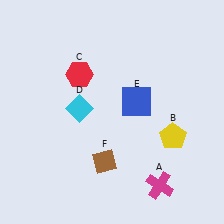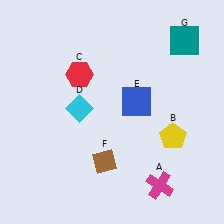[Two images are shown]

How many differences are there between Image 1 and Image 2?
There is 1 difference between the two images.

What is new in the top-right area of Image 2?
A teal square (G) was added in the top-right area of Image 2.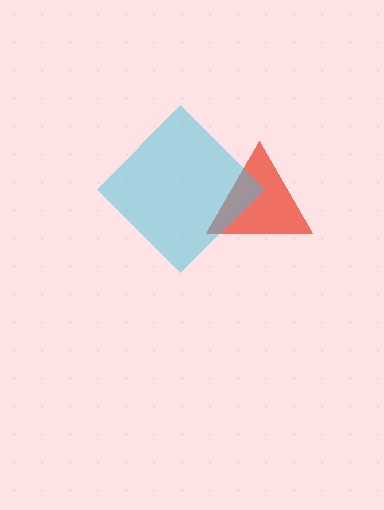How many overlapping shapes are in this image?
There are 2 overlapping shapes in the image.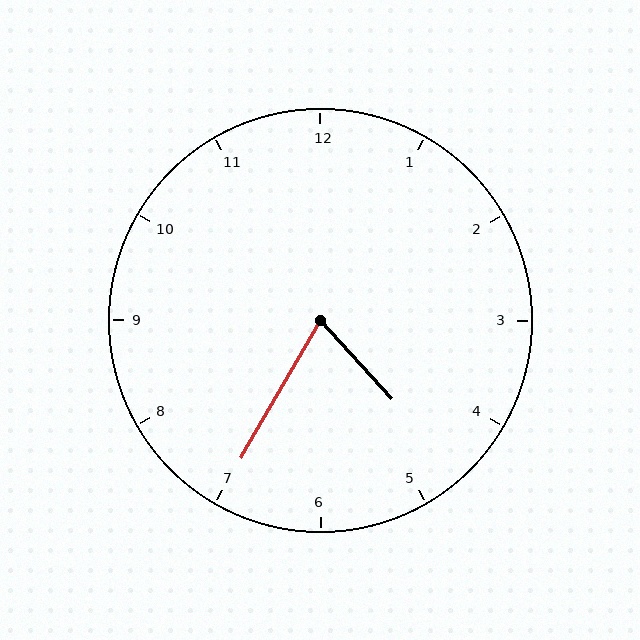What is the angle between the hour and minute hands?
Approximately 72 degrees.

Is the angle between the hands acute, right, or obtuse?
It is acute.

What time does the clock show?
4:35.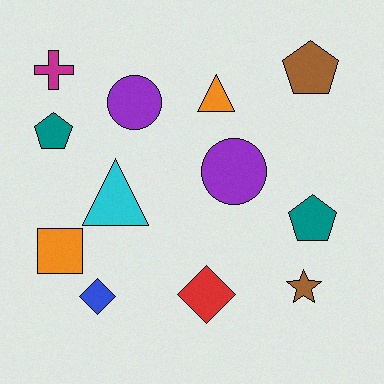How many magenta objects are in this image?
There is 1 magenta object.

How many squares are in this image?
There is 1 square.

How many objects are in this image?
There are 12 objects.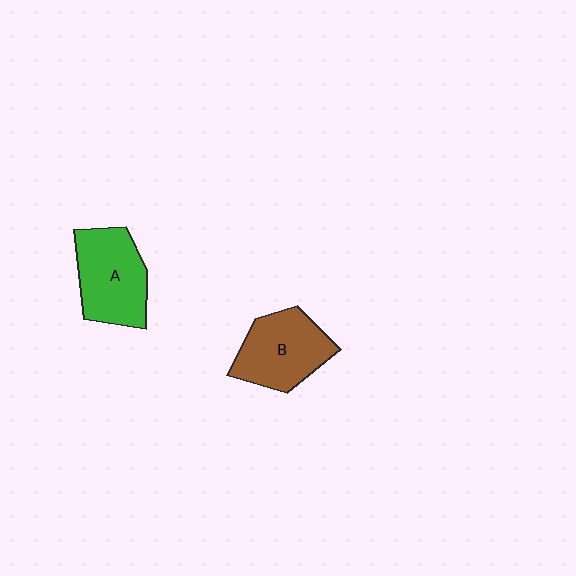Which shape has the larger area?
Shape A (green).